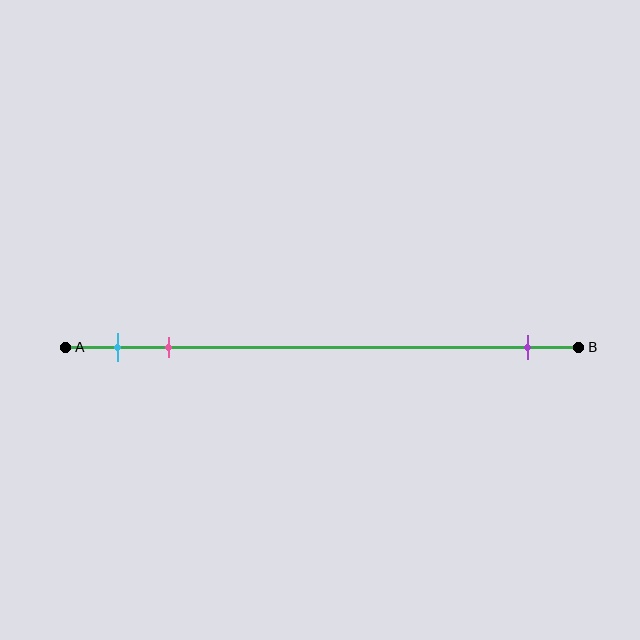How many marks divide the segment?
There are 3 marks dividing the segment.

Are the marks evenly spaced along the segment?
No, the marks are not evenly spaced.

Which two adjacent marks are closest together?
The cyan and pink marks are the closest adjacent pair.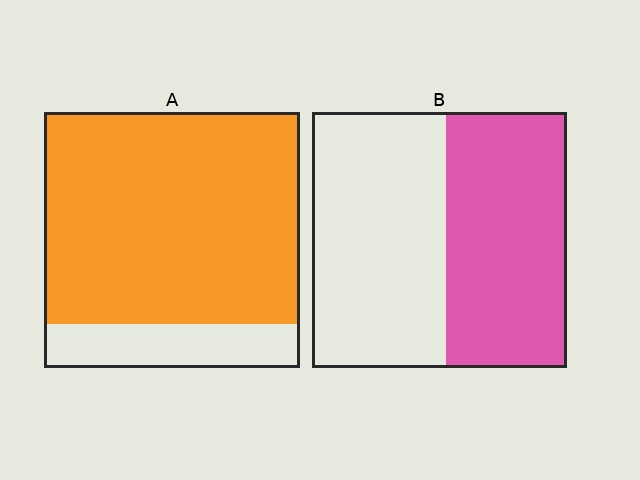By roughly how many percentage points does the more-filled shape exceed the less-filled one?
By roughly 35 percentage points (A over B).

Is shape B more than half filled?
Roughly half.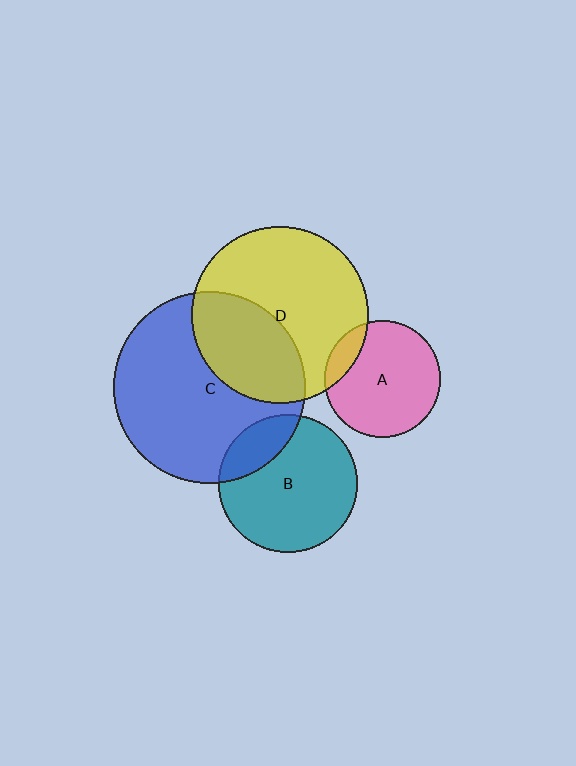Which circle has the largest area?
Circle C (blue).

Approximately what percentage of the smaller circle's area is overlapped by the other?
Approximately 20%.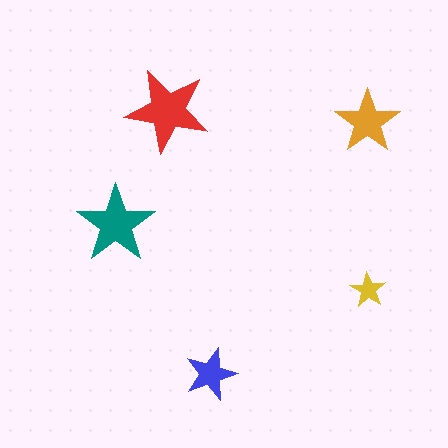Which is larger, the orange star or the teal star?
The teal one.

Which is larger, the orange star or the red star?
The red one.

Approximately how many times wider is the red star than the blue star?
About 1.5 times wider.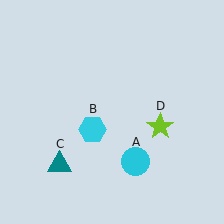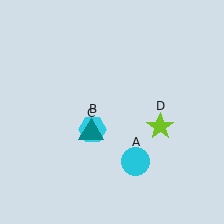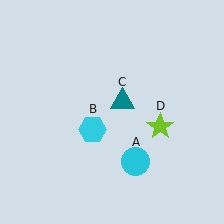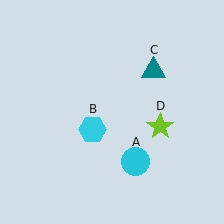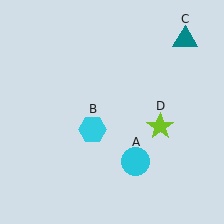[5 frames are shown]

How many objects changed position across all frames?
1 object changed position: teal triangle (object C).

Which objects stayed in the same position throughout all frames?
Cyan circle (object A) and cyan hexagon (object B) and lime star (object D) remained stationary.